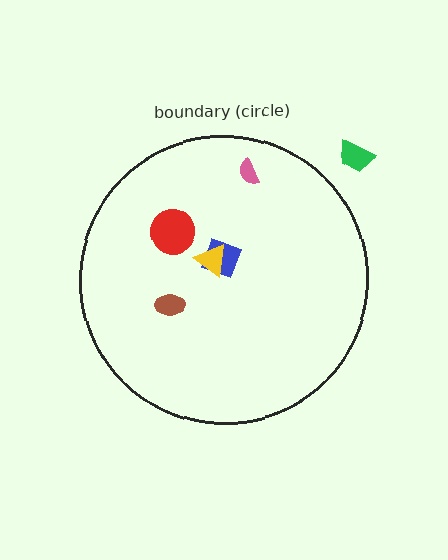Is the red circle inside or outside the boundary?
Inside.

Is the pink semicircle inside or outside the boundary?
Inside.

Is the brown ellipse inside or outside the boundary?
Inside.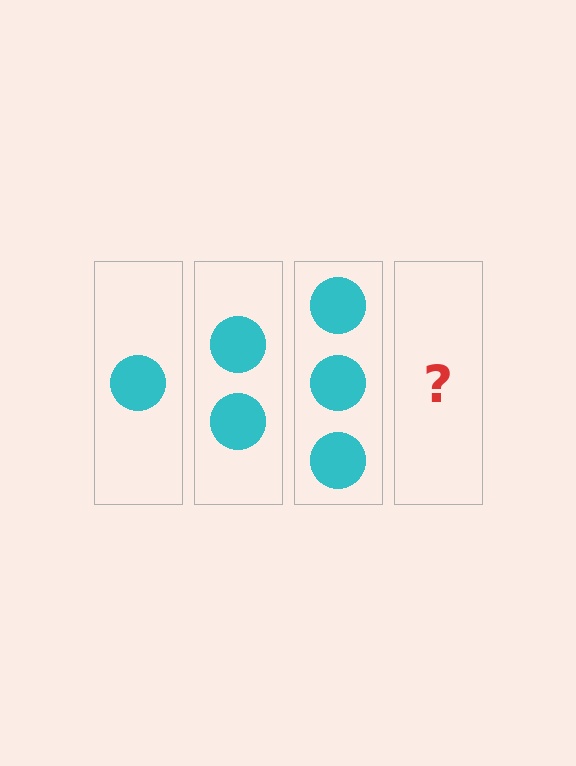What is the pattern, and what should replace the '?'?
The pattern is that each step adds one more circle. The '?' should be 4 circles.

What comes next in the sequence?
The next element should be 4 circles.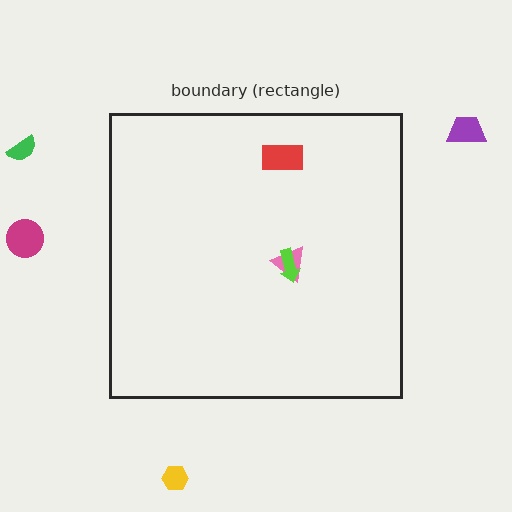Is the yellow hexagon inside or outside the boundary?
Outside.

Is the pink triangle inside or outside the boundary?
Inside.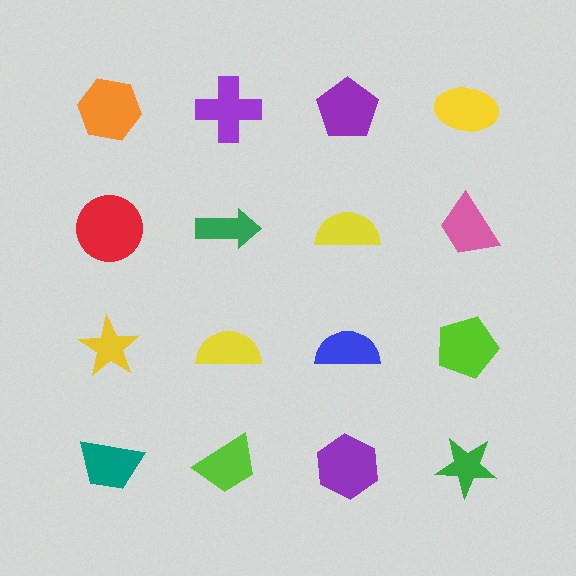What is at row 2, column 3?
A yellow semicircle.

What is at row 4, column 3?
A purple hexagon.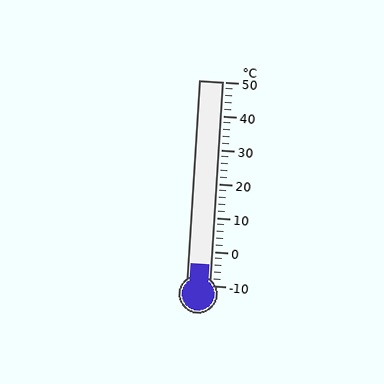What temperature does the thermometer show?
The thermometer shows approximately -4°C.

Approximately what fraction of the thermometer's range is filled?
The thermometer is filled to approximately 10% of its range.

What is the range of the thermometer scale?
The thermometer scale ranges from -10°C to 50°C.